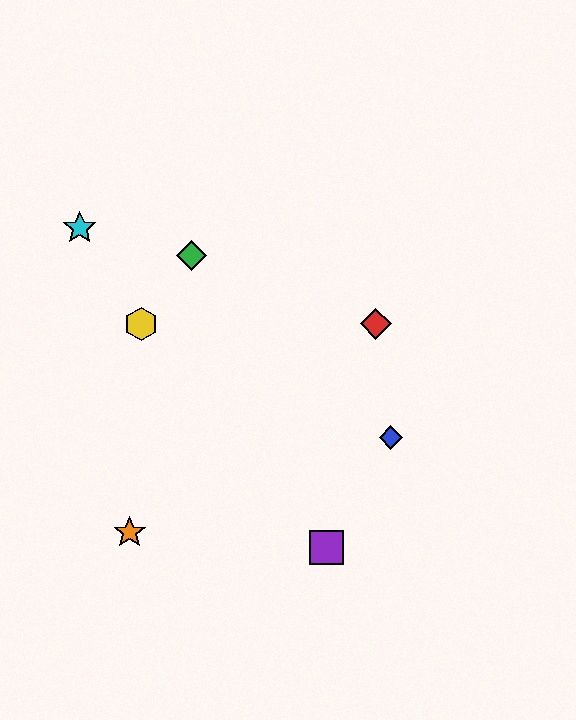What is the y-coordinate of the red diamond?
The red diamond is at y≈324.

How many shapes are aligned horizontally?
2 shapes (the red diamond, the yellow hexagon) are aligned horizontally.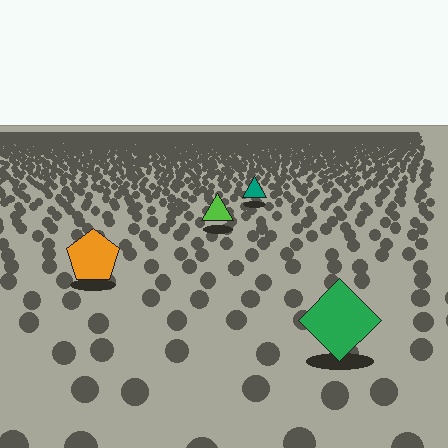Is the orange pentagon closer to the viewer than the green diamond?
No. The green diamond is closer — you can tell from the texture gradient: the ground texture is coarser near it.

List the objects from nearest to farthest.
From nearest to farthest: the green diamond, the orange pentagon, the lime triangle, the teal triangle.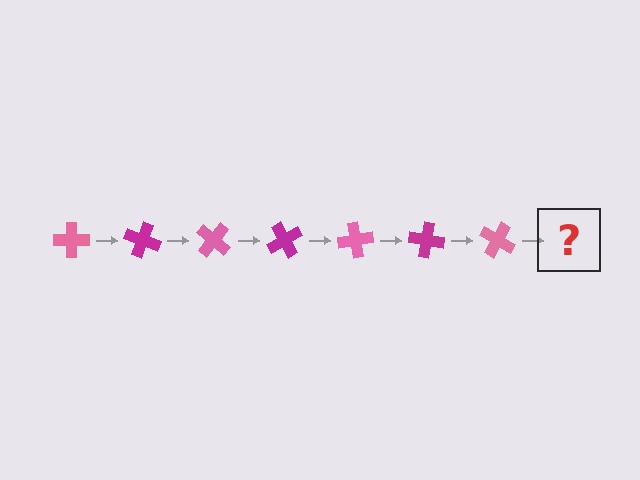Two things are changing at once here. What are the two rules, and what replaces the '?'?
The two rules are that it rotates 20 degrees each step and the color cycles through pink and magenta. The '?' should be a magenta cross, rotated 140 degrees from the start.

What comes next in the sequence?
The next element should be a magenta cross, rotated 140 degrees from the start.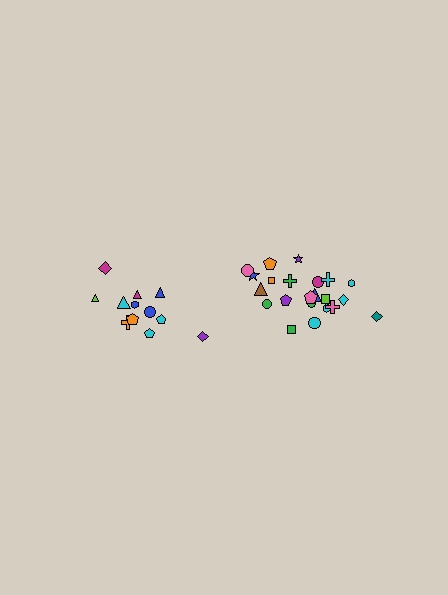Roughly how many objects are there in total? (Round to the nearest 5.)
Roughly 35 objects in total.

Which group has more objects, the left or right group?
The right group.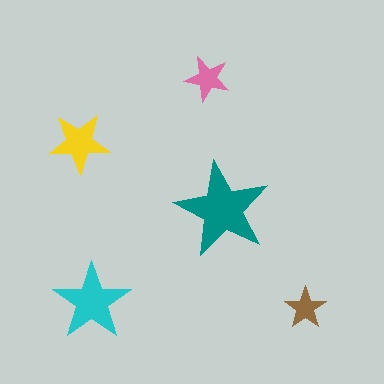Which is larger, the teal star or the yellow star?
The teal one.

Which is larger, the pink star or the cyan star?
The cyan one.